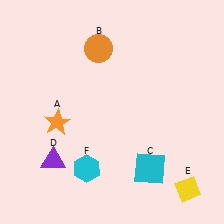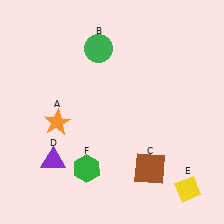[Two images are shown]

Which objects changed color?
B changed from orange to green. C changed from cyan to brown. F changed from cyan to green.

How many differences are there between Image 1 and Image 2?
There are 3 differences between the two images.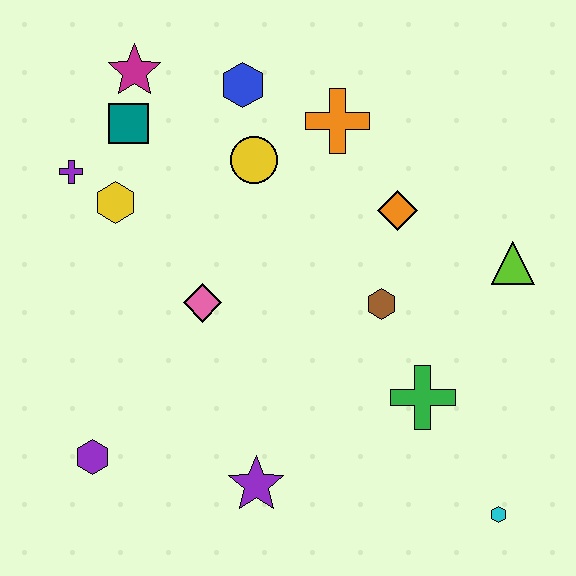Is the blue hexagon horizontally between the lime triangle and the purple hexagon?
Yes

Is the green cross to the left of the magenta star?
No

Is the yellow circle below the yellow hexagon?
No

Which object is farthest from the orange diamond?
The purple hexagon is farthest from the orange diamond.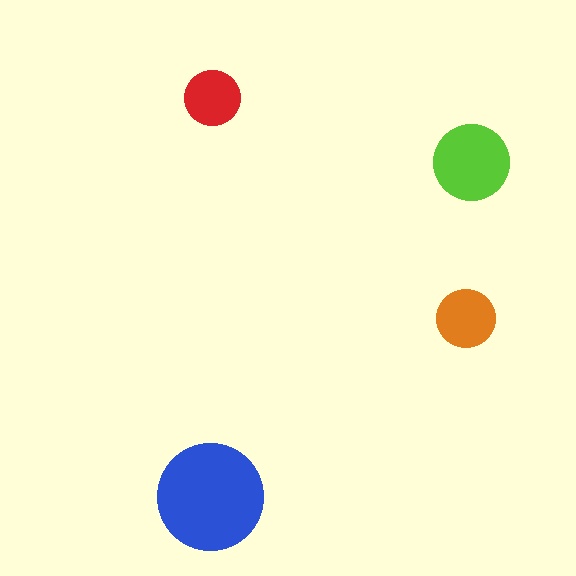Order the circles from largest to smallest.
the blue one, the lime one, the orange one, the red one.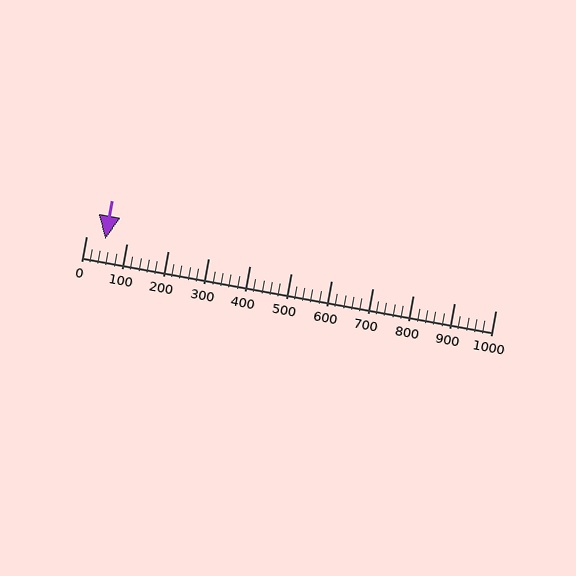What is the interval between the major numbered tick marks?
The major tick marks are spaced 100 units apart.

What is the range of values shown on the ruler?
The ruler shows values from 0 to 1000.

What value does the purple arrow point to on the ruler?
The purple arrow points to approximately 46.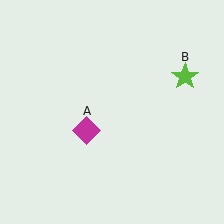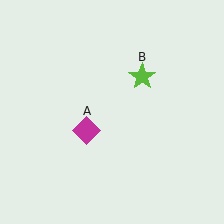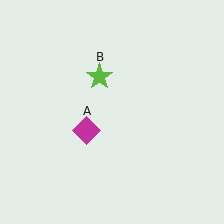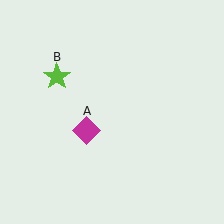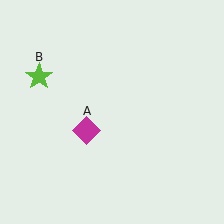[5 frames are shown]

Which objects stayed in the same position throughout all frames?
Magenta diamond (object A) remained stationary.